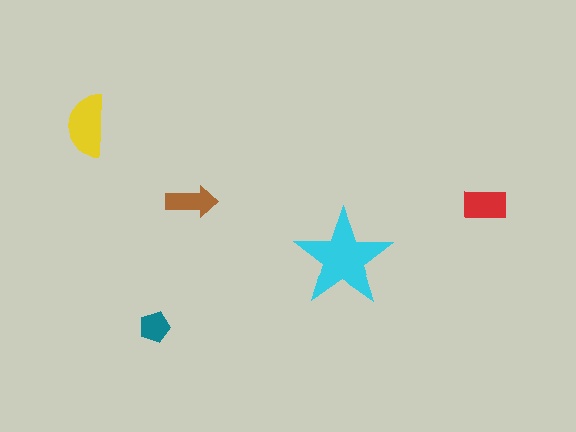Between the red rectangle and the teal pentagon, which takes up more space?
The red rectangle.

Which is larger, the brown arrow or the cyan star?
The cyan star.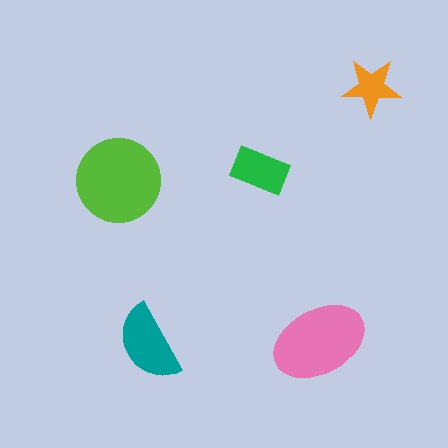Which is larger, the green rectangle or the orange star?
The green rectangle.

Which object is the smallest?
The orange star.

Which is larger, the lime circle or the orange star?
The lime circle.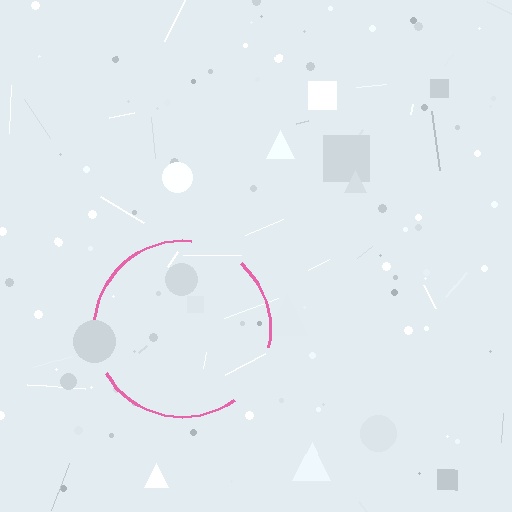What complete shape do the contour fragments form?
The contour fragments form a circle.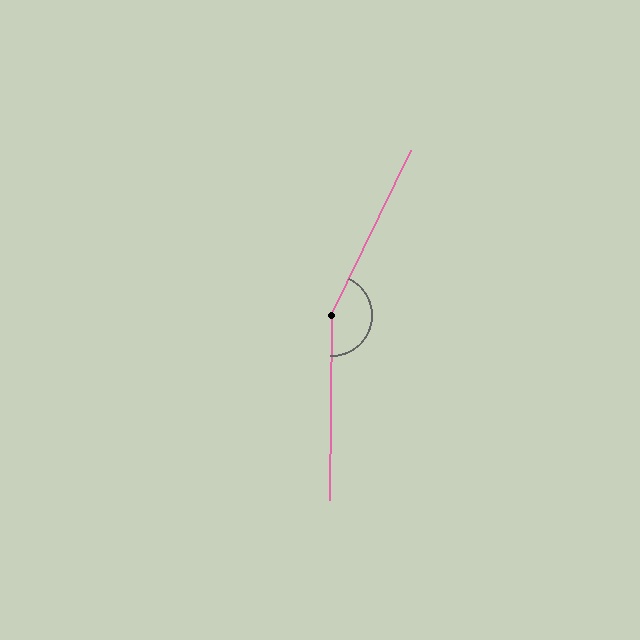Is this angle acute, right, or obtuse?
It is obtuse.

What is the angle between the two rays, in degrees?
Approximately 155 degrees.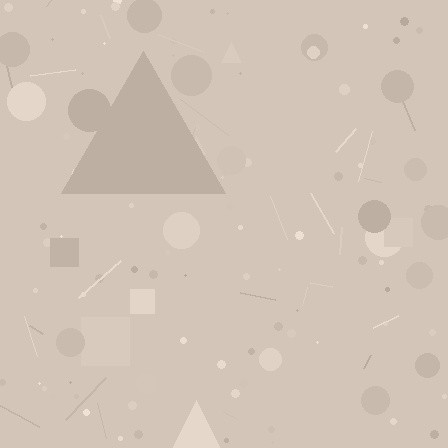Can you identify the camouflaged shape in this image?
The camouflaged shape is a triangle.